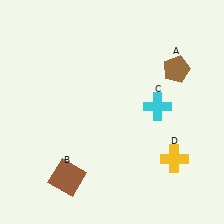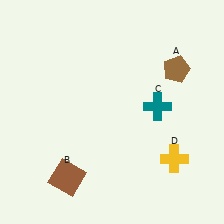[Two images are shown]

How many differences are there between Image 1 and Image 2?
There is 1 difference between the two images.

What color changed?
The cross (C) changed from cyan in Image 1 to teal in Image 2.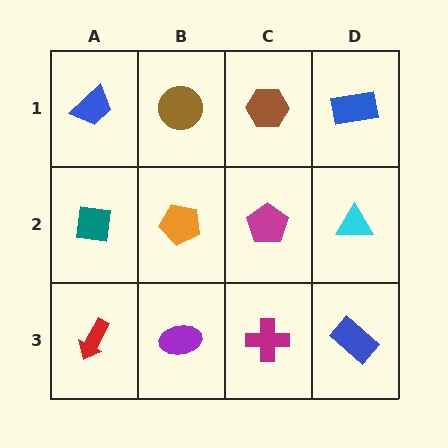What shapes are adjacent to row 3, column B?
An orange pentagon (row 2, column B), a red arrow (row 3, column A), a magenta cross (row 3, column C).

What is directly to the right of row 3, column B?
A magenta cross.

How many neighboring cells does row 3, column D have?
2.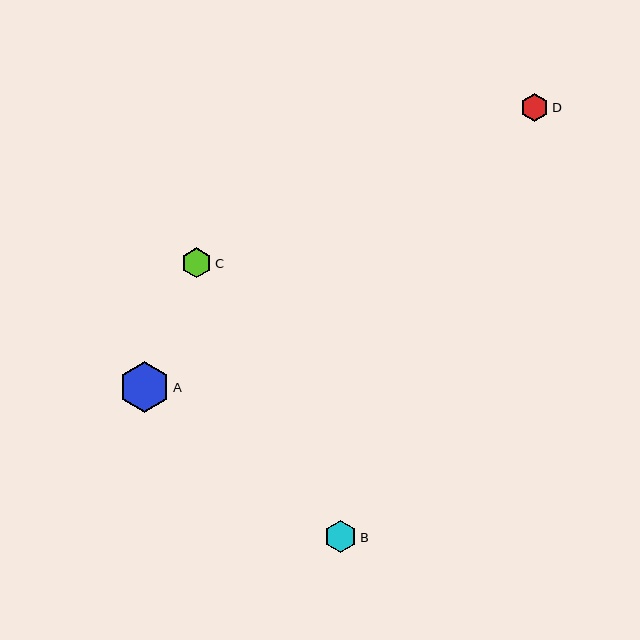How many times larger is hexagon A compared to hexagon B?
Hexagon A is approximately 1.6 times the size of hexagon B.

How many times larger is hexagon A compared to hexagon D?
Hexagon A is approximately 1.8 times the size of hexagon D.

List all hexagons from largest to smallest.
From largest to smallest: A, B, C, D.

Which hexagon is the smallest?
Hexagon D is the smallest with a size of approximately 28 pixels.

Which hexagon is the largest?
Hexagon A is the largest with a size of approximately 51 pixels.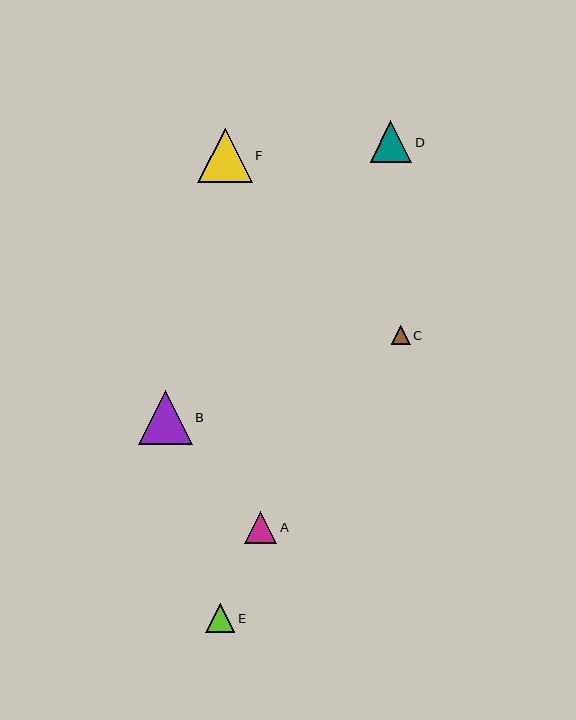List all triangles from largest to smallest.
From largest to smallest: F, B, D, A, E, C.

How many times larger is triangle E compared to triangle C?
Triangle E is approximately 1.5 times the size of triangle C.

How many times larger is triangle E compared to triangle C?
Triangle E is approximately 1.5 times the size of triangle C.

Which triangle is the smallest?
Triangle C is the smallest with a size of approximately 19 pixels.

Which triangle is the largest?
Triangle F is the largest with a size of approximately 54 pixels.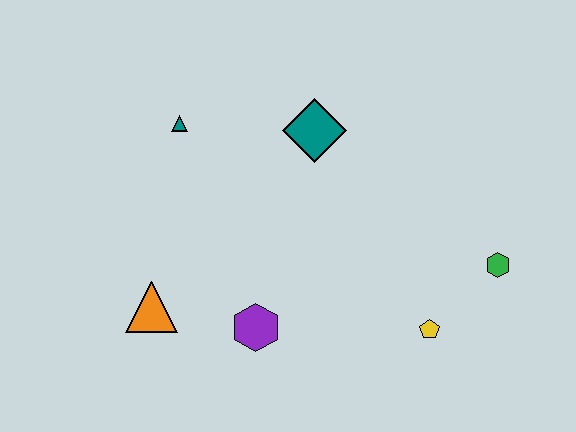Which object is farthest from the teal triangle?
The green hexagon is farthest from the teal triangle.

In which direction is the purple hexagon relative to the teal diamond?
The purple hexagon is below the teal diamond.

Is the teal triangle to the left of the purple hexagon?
Yes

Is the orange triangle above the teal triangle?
No